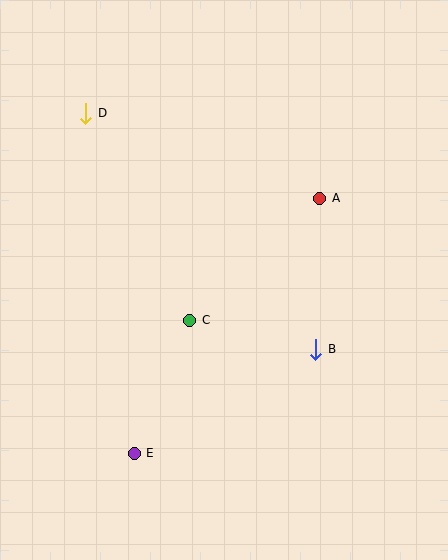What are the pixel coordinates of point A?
Point A is at (320, 198).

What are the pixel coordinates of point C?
Point C is at (190, 320).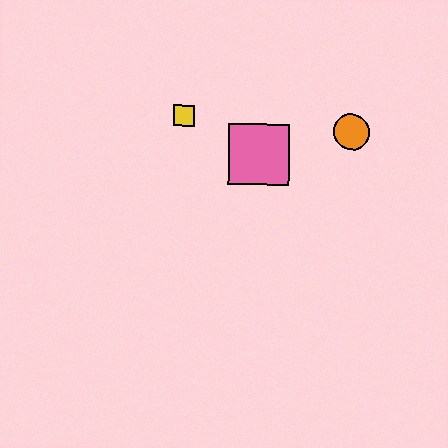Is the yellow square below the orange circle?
No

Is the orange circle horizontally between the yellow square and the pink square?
No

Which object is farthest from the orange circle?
The yellow square is farthest from the orange circle.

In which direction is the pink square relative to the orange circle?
The pink square is to the left of the orange circle.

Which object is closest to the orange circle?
The pink square is closest to the orange circle.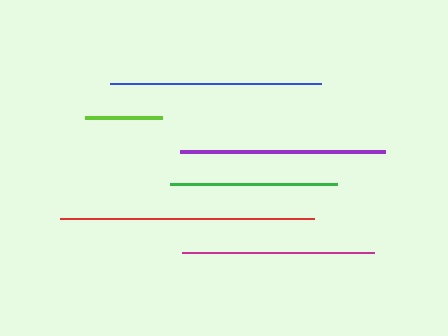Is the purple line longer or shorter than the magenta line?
The purple line is longer than the magenta line.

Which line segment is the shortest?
The lime line is the shortest at approximately 77 pixels.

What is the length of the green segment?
The green segment is approximately 167 pixels long.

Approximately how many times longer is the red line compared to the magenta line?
The red line is approximately 1.3 times the length of the magenta line.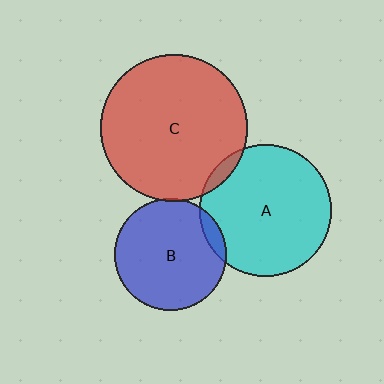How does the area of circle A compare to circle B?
Approximately 1.4 times.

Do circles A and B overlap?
Yes.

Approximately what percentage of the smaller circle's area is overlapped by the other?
Approximately 10%.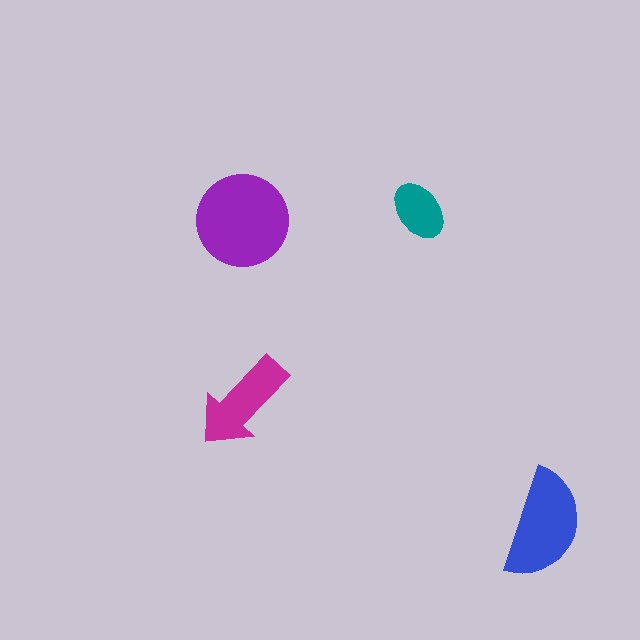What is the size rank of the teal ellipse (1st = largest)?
4th.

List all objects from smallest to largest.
The teal ellipse, the magenta arrow, the blue semicircle, the purple circle.